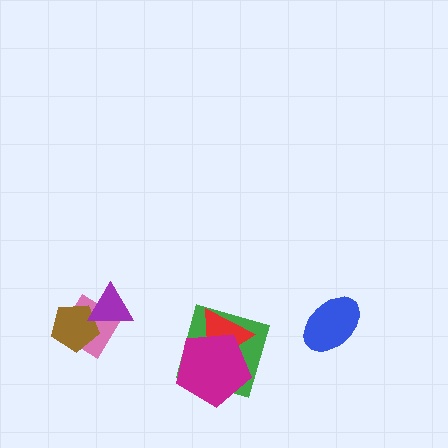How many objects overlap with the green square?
2 objects overlap with the green square.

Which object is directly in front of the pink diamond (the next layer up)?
The brown pentagon is directly in front of the pink diamond.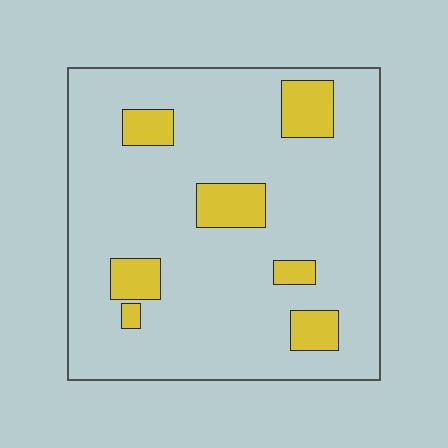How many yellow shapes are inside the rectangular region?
7.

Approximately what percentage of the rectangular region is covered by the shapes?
Approximately 15%.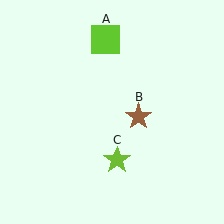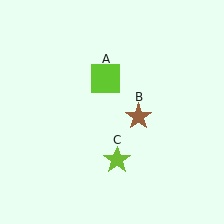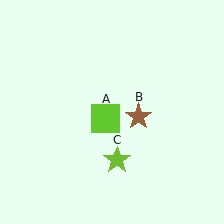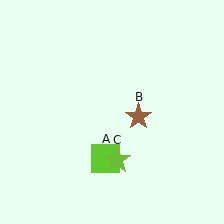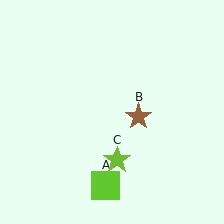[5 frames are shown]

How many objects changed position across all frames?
1 object changed position: lime square (object A).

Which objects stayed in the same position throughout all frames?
Brown star (object B) and lime star (object C) remained stationary.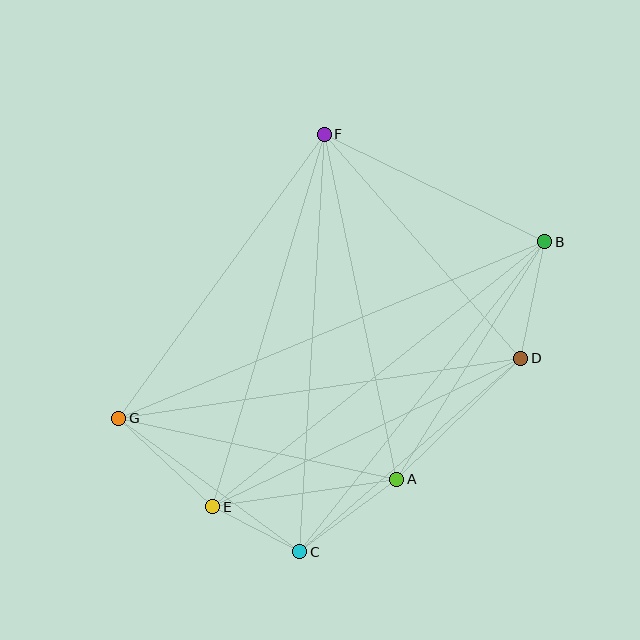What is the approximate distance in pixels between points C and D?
The distance between C and D is approximately 294 pixels.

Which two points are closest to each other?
Points C and E are closest to each other.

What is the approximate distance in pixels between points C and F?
The distance between C and F is approximately 418 pixels.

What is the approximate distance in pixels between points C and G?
The distance between C and G is approximately 225 pixels.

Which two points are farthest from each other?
Points B and G are farthest from each other.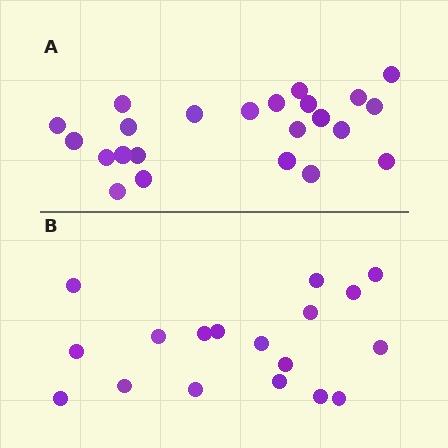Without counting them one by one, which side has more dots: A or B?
Region A (the top region) has more dots.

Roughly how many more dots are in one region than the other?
Region A has about 5 more dots than region B.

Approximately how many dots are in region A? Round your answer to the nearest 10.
About 20 dots. (The exact count is 23, which rounds to 20.)